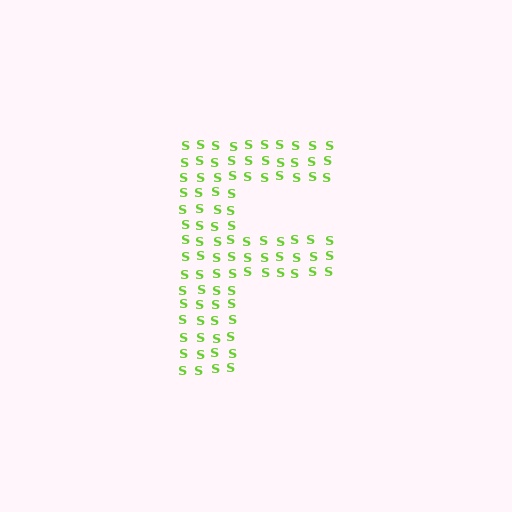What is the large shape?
The large shape is the letter F.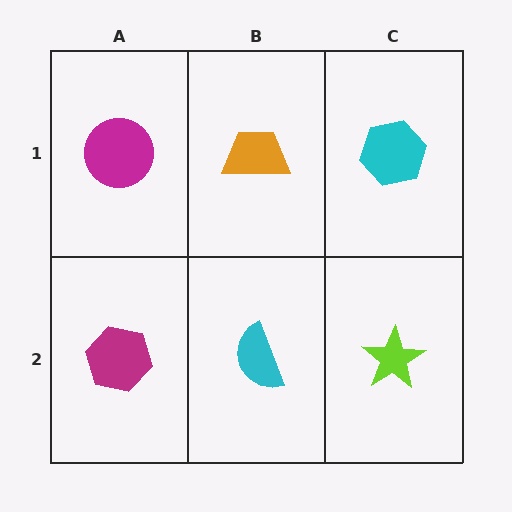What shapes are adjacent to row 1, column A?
A magenta hexagon (row 2, column A), an orange trapezoid (row 1, column B).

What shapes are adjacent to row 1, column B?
A cyan semicircle (row 2, column B), a magenta circle (row 1, column A), a cyan hexagon (row 1, column C).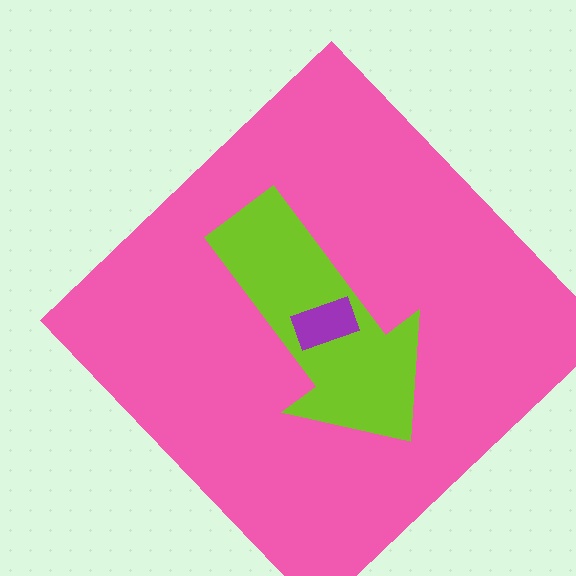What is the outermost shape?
The pink diamond.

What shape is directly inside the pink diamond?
The lime arrow.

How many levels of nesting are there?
3.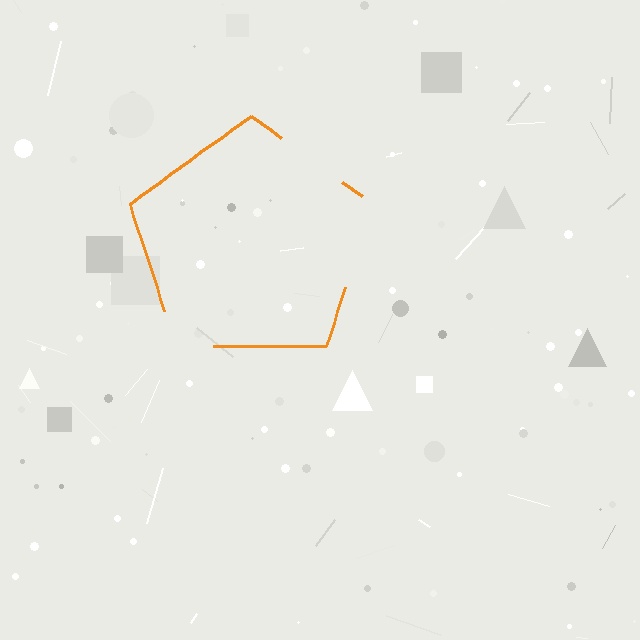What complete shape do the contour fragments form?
The contour fragments form a pentagon.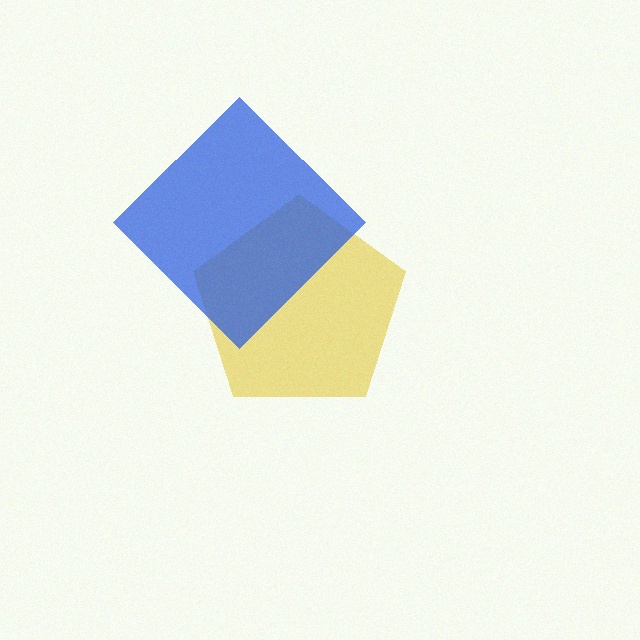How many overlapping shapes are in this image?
There are 2 overlapping shapes in the image.